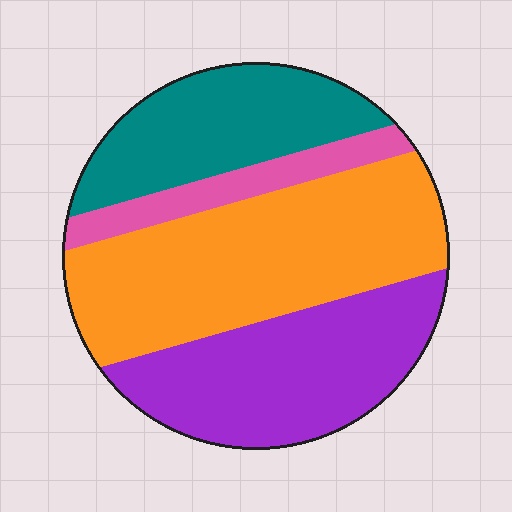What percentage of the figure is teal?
Teal covers 22% of the figure.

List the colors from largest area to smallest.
From largest to smallest: orange, purple, teal, pink.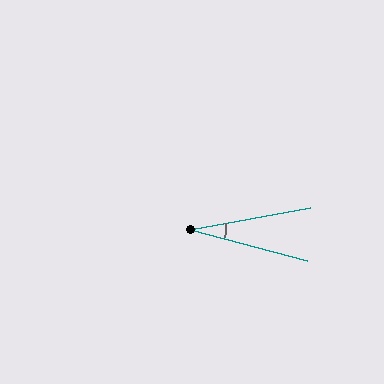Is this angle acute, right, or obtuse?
It is acute.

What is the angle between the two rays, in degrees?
Approximately 25 degrees.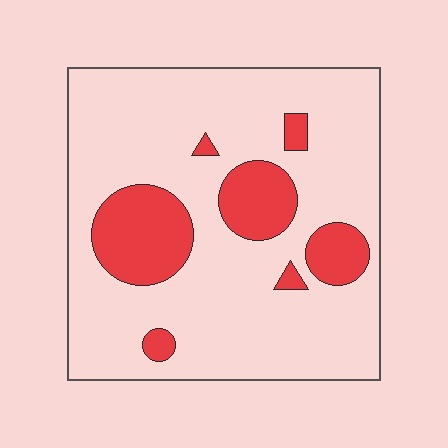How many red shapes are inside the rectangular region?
7.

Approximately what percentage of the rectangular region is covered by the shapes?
Approximately 20%.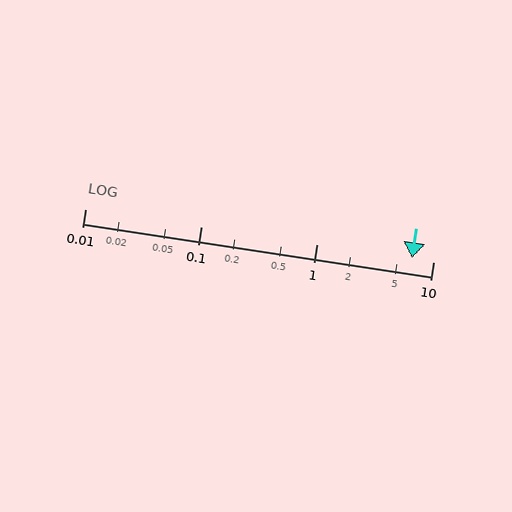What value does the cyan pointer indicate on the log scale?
The pointer indicates approximately 6.5.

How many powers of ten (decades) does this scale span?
The scale spans 3 decades, from 0.01 to 10.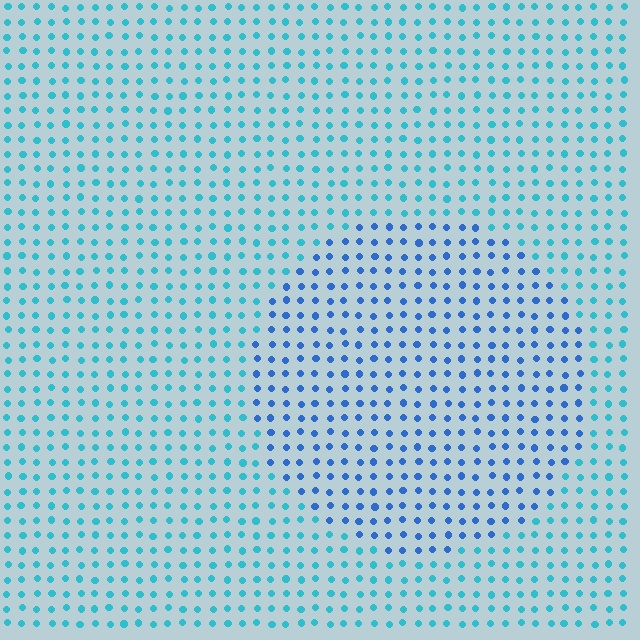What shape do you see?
I see a circle.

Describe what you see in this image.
The image is filled with small cyan elements in a uniform arrangement. A circle-shaped region is visible where the elements are tinted to a slightly different hue, forming a subtle color boundary.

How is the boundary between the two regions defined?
The boundary is defined purely by a slight shift in hue (about 32 degrees). Spacing, size, and orientation are identical on both sides.